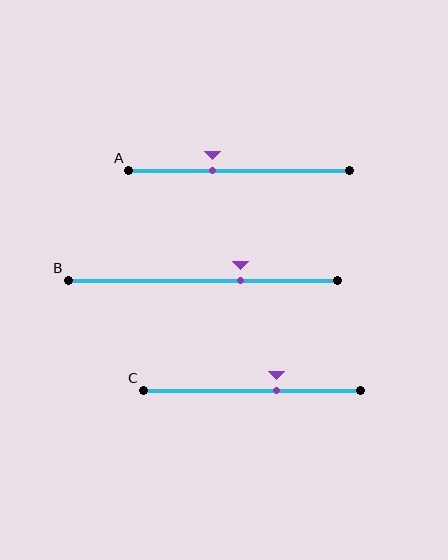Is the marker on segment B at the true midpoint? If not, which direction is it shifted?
No, the marker on segment B is shifted to the right by about 14% of the segment length.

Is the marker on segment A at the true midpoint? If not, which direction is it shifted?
No, the marker on segment A is shifted to the left by about 12% of the segment length.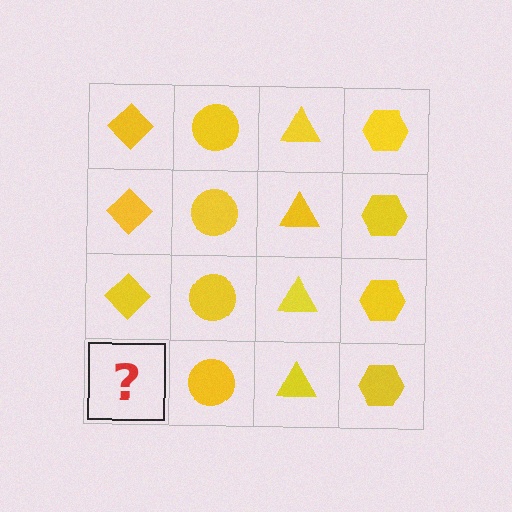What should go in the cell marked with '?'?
The missing cell should contain a yellow diamond.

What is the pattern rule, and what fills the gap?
The rule is that each column has a consistent shape. The gap should be filled with a yellow diamond.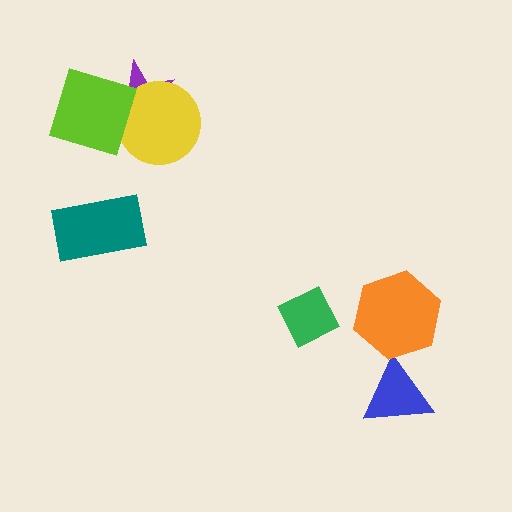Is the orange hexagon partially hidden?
No, no other shape covers it.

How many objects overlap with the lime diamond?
2 objects overlap with the lime diamond.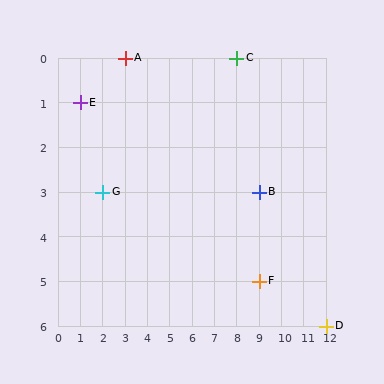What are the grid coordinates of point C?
Point C is at grid coordinates (8, 0).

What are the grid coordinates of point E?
Point E is at grid coordinates (1, 1).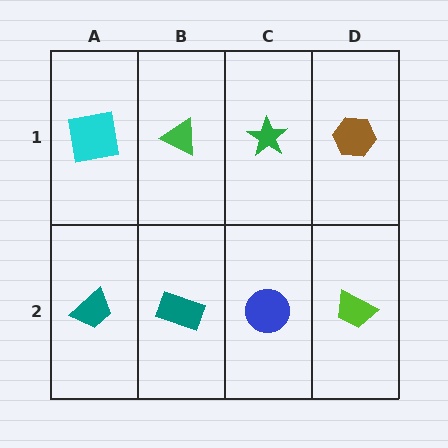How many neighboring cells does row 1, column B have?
3.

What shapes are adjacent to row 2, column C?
A green star (row 1, column C), a teal rectangle (row 2, column B), a lime trapezoid (row 2, column D).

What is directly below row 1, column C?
A blue circle.